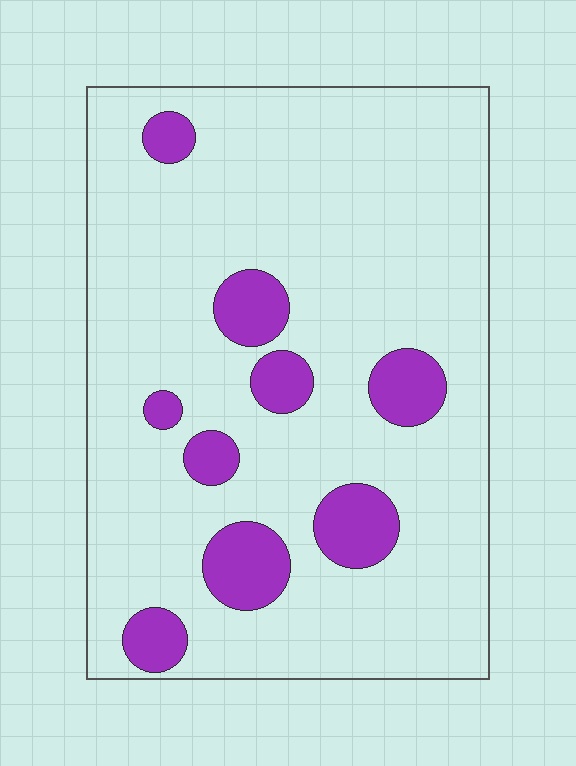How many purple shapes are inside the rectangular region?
9.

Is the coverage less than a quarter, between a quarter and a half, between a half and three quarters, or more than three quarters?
Less than a quarter.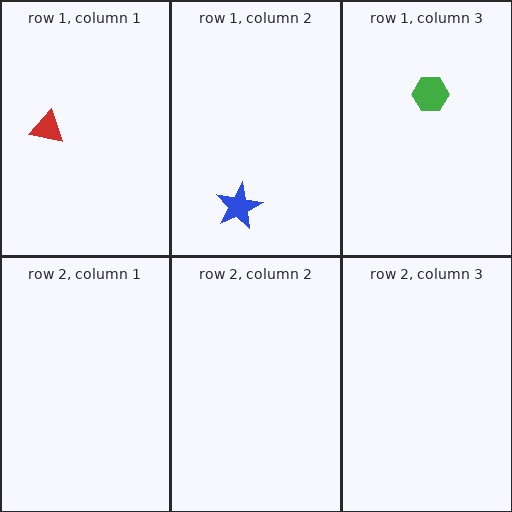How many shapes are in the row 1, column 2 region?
1.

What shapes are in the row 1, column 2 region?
The blue star.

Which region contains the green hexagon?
The row 1, column 3 region.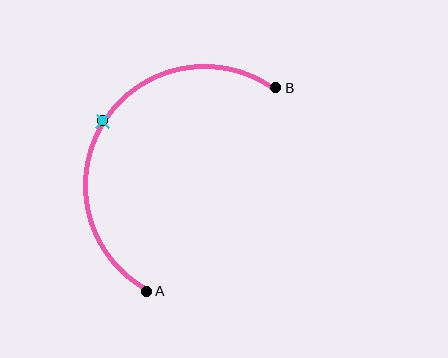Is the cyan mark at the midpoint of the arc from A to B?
Yes. The cyan mark lies on the arc at equal arc-length from both A and B — it is the arc midpoint.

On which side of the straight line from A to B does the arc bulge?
The arc bulges to the left of the straight line connecting A and B.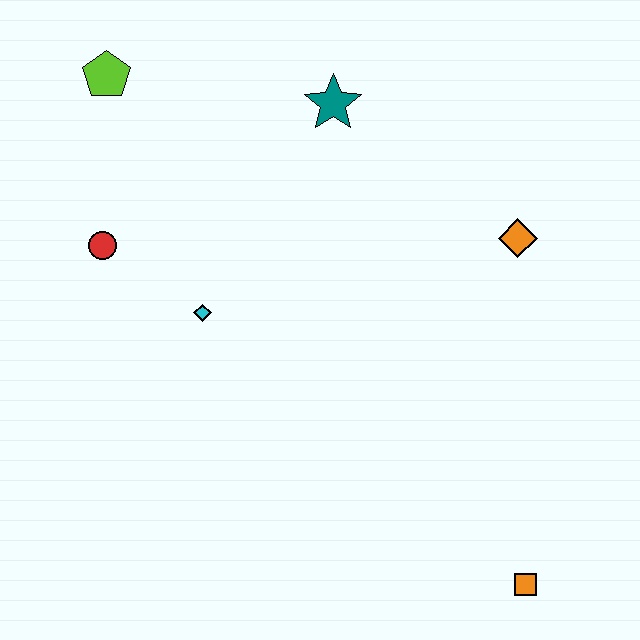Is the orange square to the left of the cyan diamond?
No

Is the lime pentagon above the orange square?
Yes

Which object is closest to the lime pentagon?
The red circle is closest to the lime pentagon.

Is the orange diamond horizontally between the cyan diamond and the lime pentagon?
No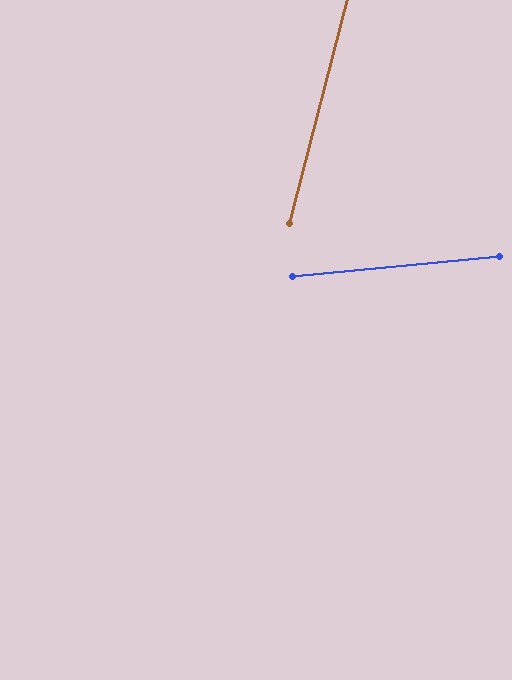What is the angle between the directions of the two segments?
Approximately 70 degrees.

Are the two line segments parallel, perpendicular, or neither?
Neither parallel nor perpendicular — they differ by about 70°.